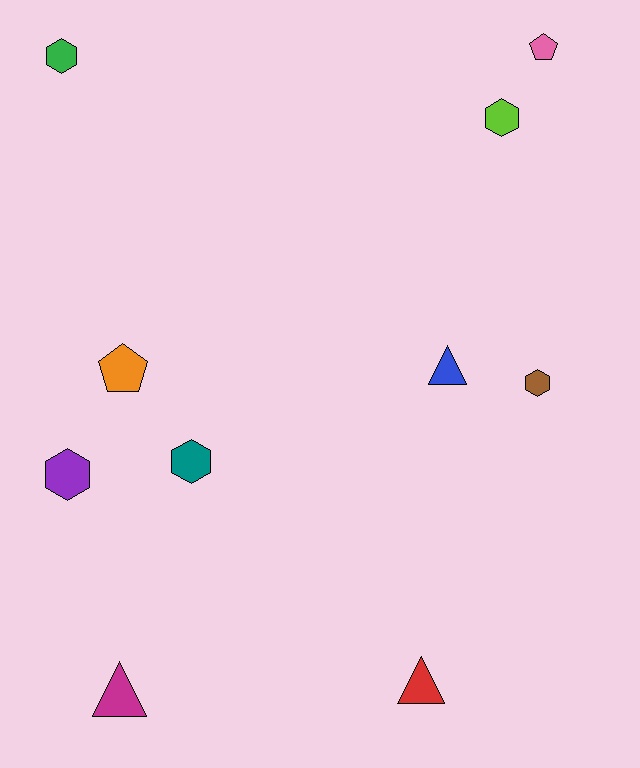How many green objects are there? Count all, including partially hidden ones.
There is 1 green object.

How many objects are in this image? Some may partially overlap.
There are 10 objects.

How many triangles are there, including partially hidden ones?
There are 3 triangles.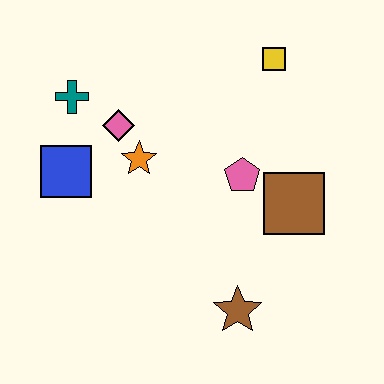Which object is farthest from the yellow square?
The brown star is farthest from the yellow square.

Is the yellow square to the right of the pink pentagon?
Yes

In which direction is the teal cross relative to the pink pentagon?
The teal cross is to the left of the pink pentagon.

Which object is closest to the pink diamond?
The orange star is closest to the pink diamond.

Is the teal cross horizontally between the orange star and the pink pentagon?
No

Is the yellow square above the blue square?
Yes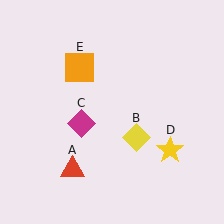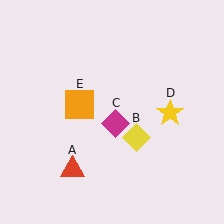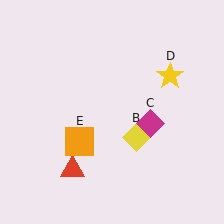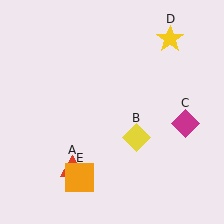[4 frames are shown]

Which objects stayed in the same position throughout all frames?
Red triangle (object A) and yellow diamond (object B) remained stationary.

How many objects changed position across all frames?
3 objects changed position: magenta diamond (object C), yellow star (object D), orange square (object E).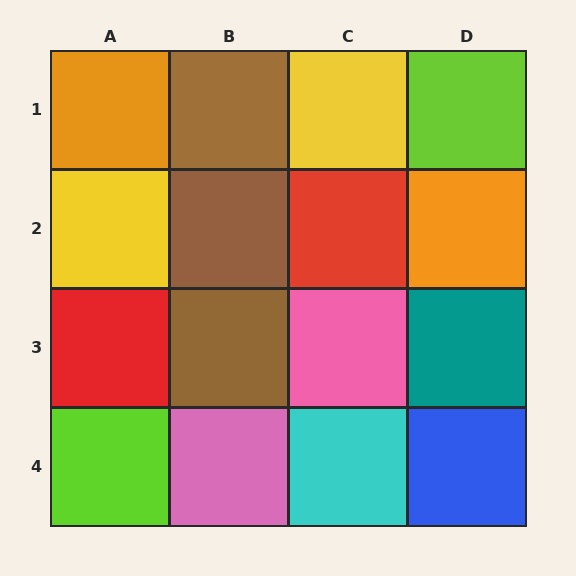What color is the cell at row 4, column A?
Lime.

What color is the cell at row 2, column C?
Red.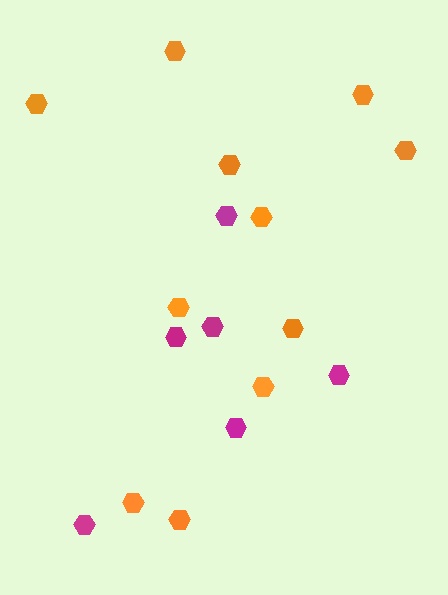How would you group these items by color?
There are 2 groups: one group of magenta hexagons (6) and one group of orange hexagons (11).